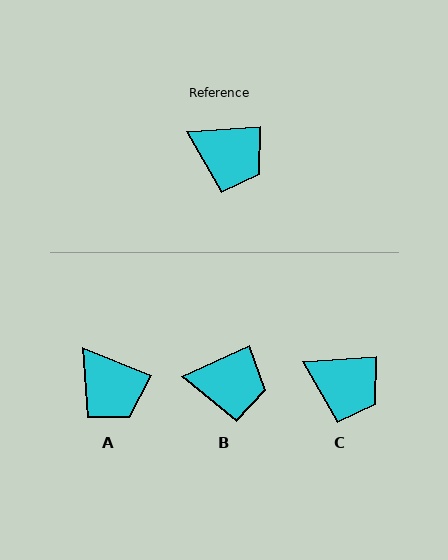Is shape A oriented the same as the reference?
No, it is off by about 27 degrees.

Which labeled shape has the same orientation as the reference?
C.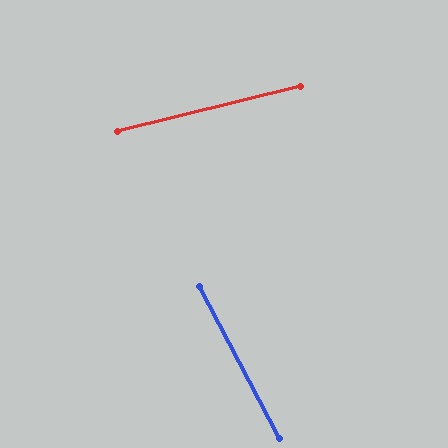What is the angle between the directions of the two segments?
Approximately 76 degrees.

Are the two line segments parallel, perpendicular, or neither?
Neither parallel nor perpendicular — they differ by about 76°.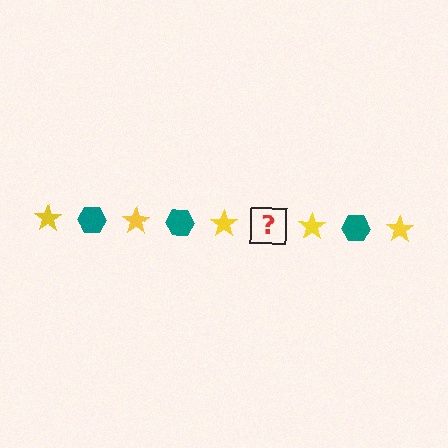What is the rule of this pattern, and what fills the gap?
The rule is that the pattern alternates between yellow star and teal hexagon. The gap should be filled with a teal hexagon.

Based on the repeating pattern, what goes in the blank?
The blank should be a teal hexagon.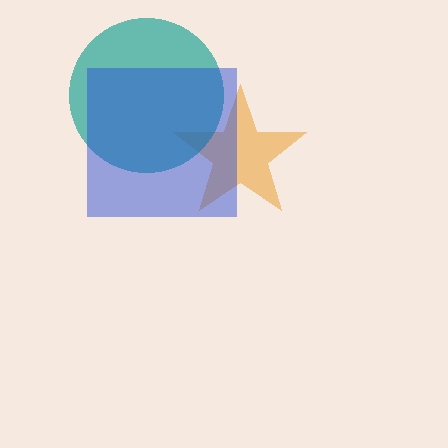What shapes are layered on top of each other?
The layered shapes are: an orange star, a teal circle, a blue square.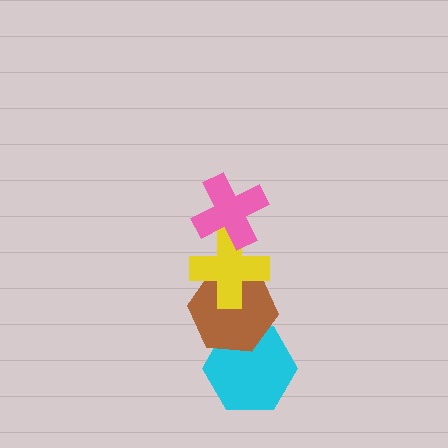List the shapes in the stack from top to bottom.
From top to bottom: the pink cross, the yellow cross, the brown hexagon, the cyan hexagon.